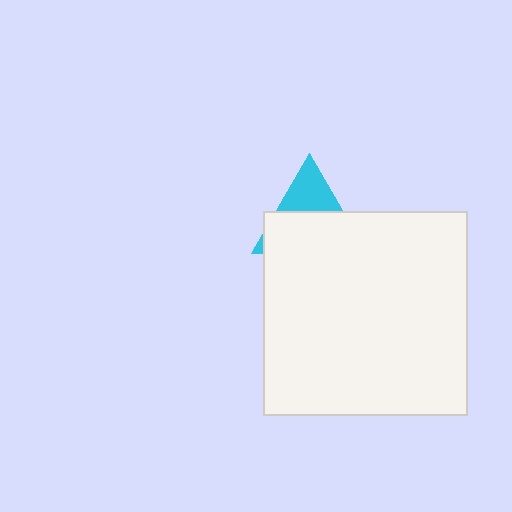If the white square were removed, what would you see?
You would see the complete cyan triangle.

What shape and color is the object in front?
The object in front is a white square.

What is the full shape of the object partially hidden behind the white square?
The partially hidden object is a cyan triangle.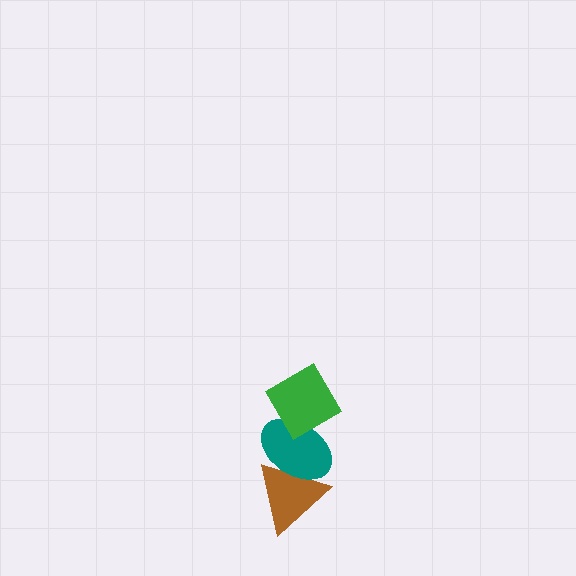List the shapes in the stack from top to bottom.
From top to bottom: the green diamond, the teal ellipse, the brown triangle.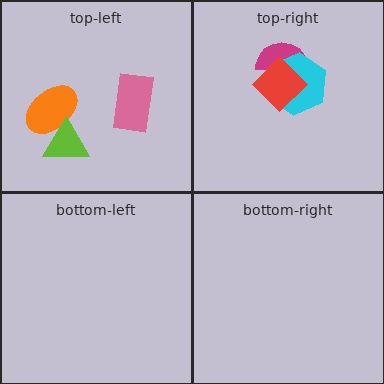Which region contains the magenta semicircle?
The top-right region.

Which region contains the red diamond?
The top-right region.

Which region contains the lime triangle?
The top-left region.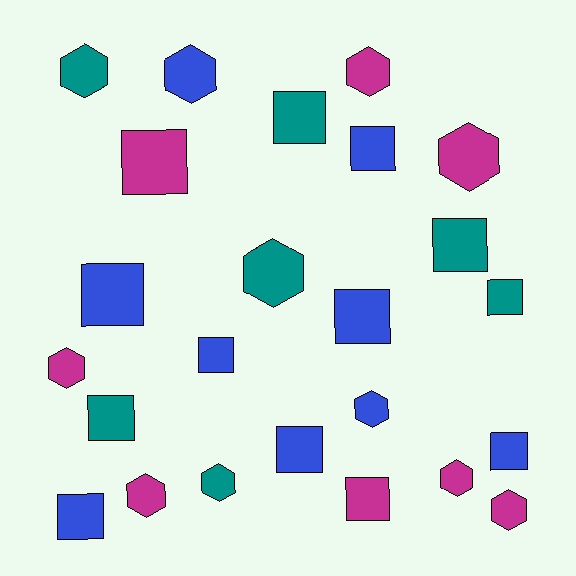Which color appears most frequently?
Blue, with 9 objects.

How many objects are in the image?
There are 24 objects.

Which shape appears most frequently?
Square, with 13 objects.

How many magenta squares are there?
There are 2 magenta squares.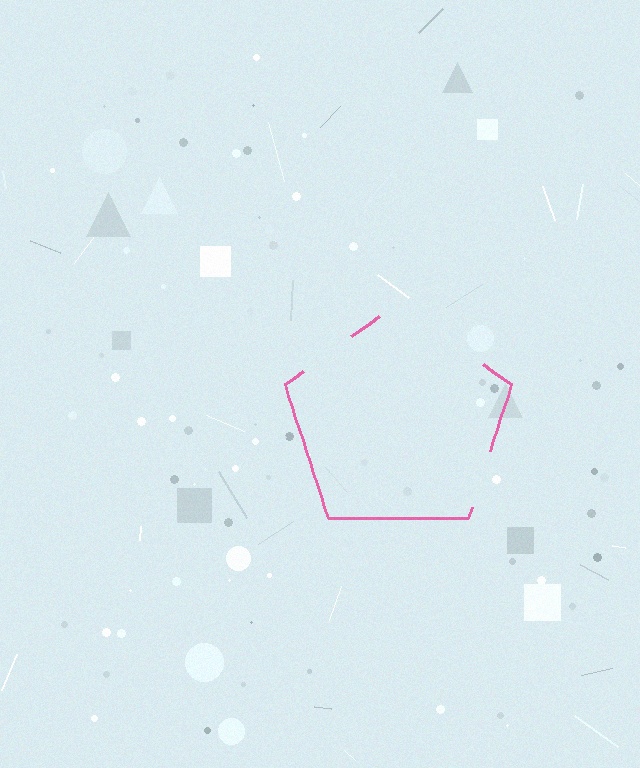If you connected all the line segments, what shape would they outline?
They would outline a pentagon.